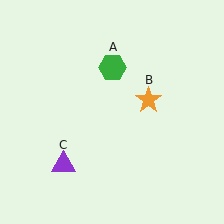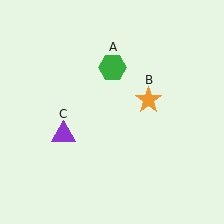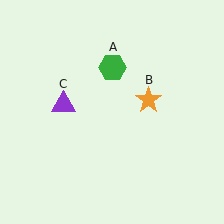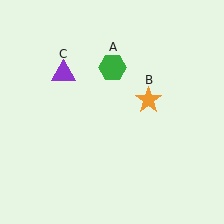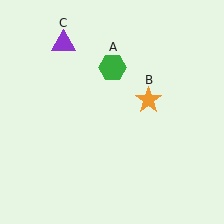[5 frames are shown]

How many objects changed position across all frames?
1 object changed position: purple triangle (object C).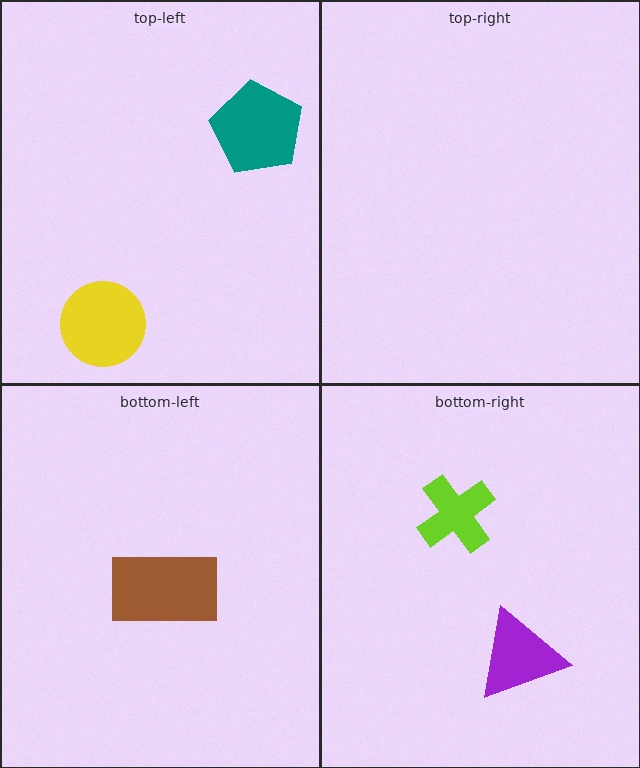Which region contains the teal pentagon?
The top-left region.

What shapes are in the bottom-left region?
The brown rectangle.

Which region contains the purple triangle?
The bottom-right region.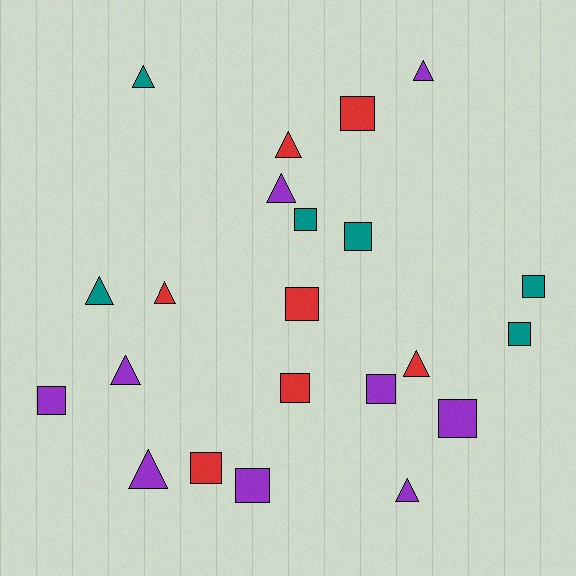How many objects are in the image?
There are 22 objects.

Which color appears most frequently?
Purple, with 9 objects.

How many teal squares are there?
There are 4 teal squares.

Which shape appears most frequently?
Square, with 12 objects.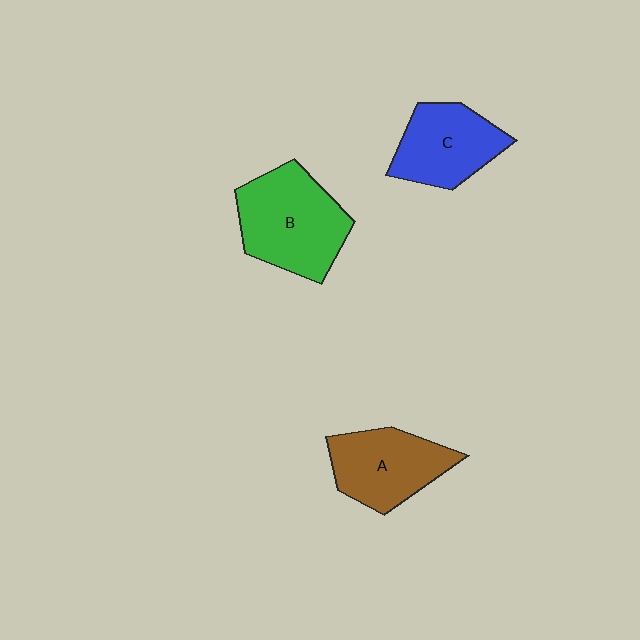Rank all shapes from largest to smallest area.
From largest to smallest: B (green), A (brown), C (blue).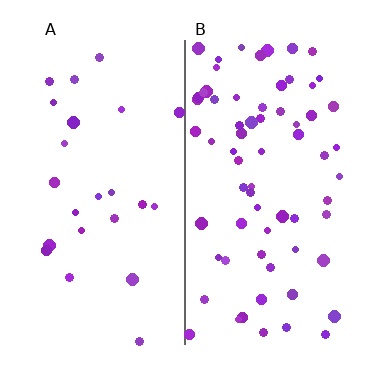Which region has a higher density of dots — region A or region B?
B (the right).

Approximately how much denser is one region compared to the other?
Approximately 2.7× — region B over region A.